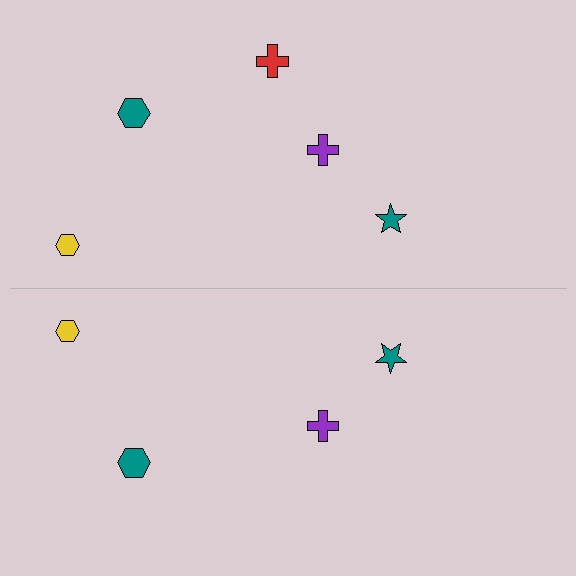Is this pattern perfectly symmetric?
No, the pattern is not perfectly symmetric. A red cross is missing from the bottom side.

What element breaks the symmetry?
A red cross is missing from the bottom side.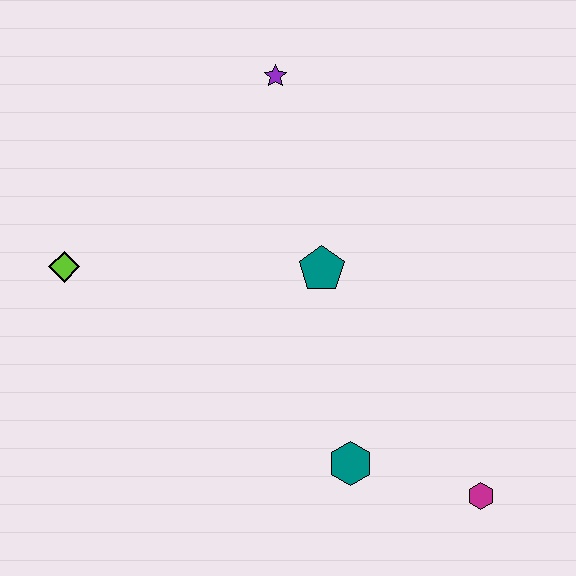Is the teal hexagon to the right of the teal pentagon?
Yes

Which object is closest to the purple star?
The teal pentagon is closest to the purple star.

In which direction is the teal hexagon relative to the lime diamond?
The teal hexagon is to the right of the lime diamond.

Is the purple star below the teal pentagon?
No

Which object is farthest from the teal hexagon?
The purple star is farthest from the teal hexagon.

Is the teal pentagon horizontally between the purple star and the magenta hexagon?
Yes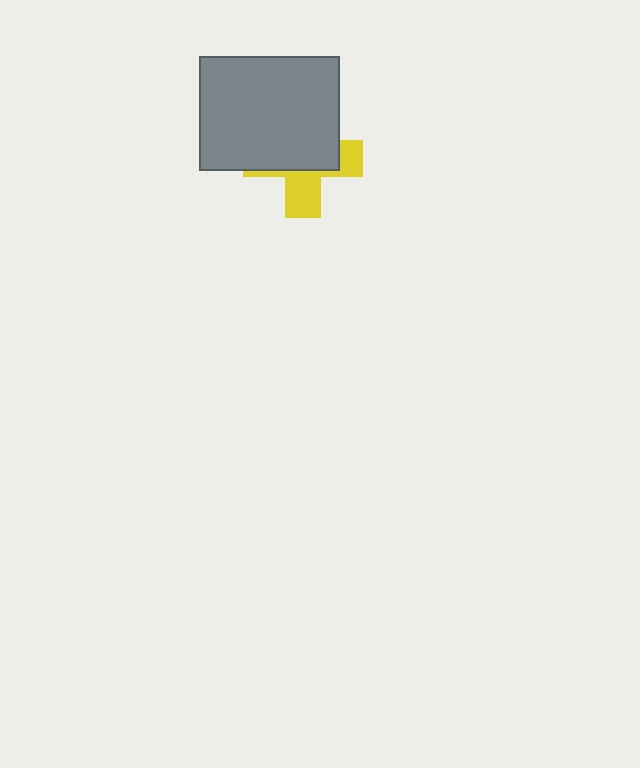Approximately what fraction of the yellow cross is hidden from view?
Roughly 61% of the yellow cross is hidden behind the gray rectangle.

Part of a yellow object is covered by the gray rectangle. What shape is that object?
It is a cross.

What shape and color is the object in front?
The object in front is a gray rectangle.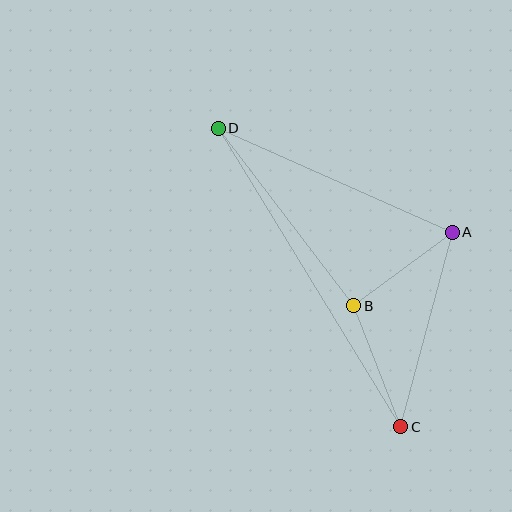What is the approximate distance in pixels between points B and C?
The distance between B and C is approximately 130 pixels.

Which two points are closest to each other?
Points A and B are closest to each other.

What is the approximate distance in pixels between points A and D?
The distance between A and D is approximately 256 pixels.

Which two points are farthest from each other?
Points C and D are farthest from each other.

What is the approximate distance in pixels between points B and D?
The distance between B and D is approximately 223 pixels.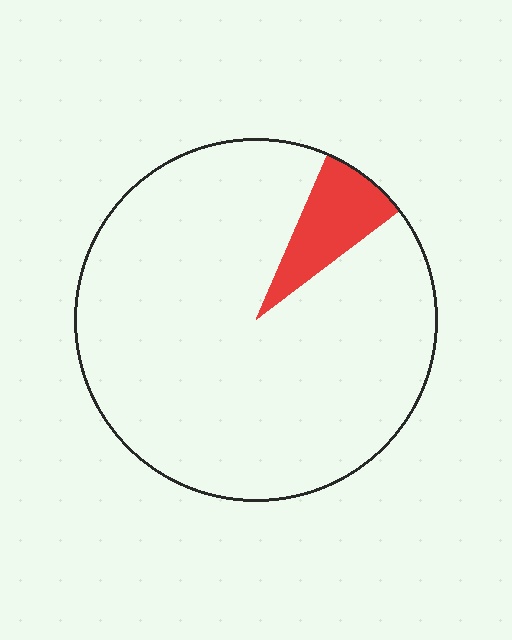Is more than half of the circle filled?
No.